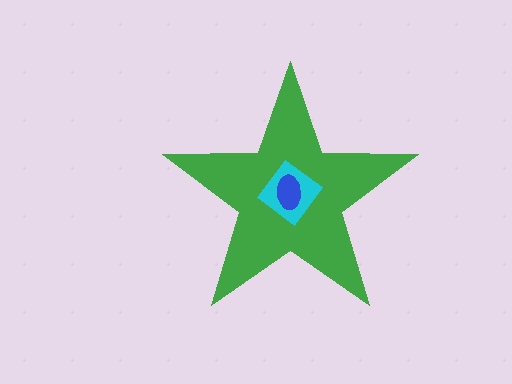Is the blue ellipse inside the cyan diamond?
Yes.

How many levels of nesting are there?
3.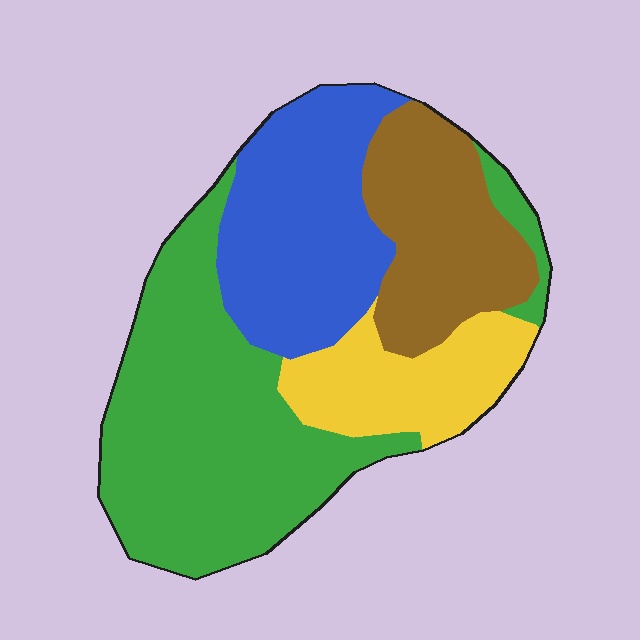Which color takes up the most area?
Green, at roughly 40%.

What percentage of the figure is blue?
Blue takes up between a sixth and a third of the figure.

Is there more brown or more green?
Green.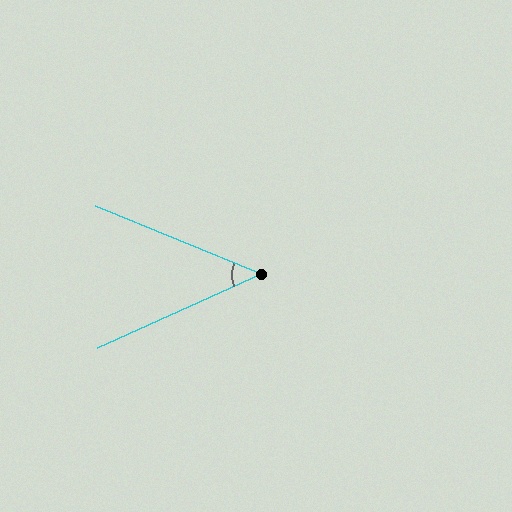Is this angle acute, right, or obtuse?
It is acute.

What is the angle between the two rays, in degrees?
Approximately 47 degrees.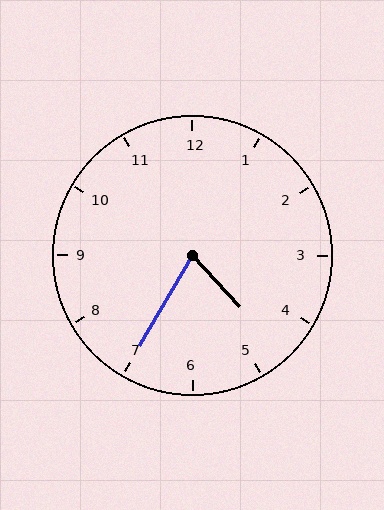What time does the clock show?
4:35.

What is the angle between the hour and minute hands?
Approximately 72 degrees.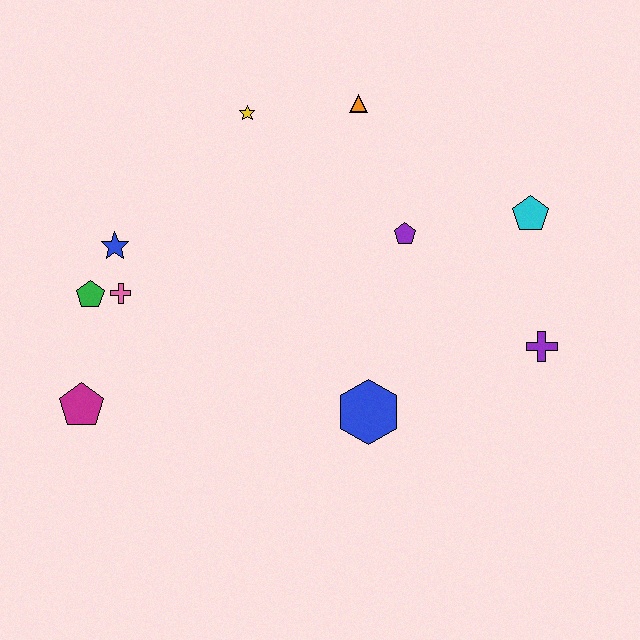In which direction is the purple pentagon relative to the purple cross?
The purple pentagon is to the left of the purple cross.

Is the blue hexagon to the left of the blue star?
No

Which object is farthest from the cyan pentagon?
The magenta pentagon is farthest from the cyan pentagon.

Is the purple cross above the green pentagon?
No